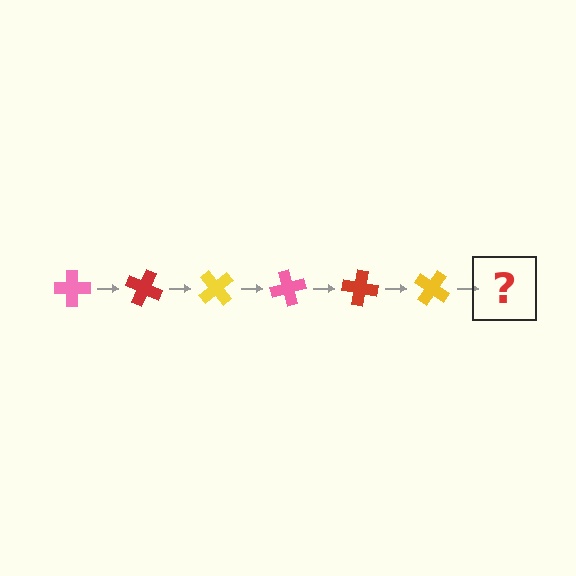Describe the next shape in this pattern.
It should be a pink cross, rotated 150 degrees from the start.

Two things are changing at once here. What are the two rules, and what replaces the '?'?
The two rules are that it rotates 25 degrees each step and the color cycles through pink, red, and yellow. The '?' should be a pink cross, rotated 150 degrees from the start.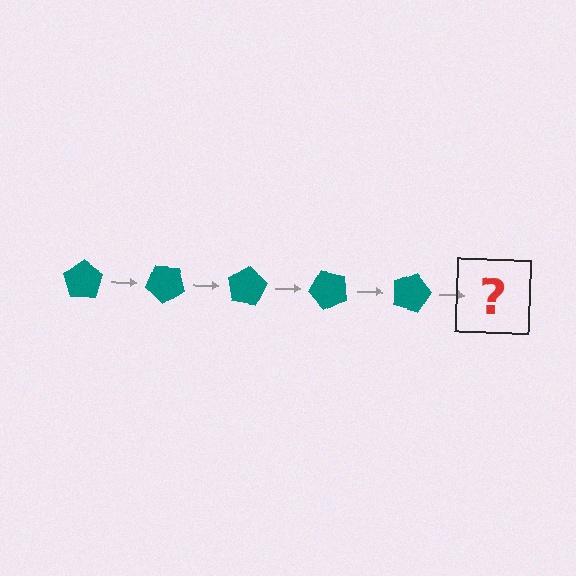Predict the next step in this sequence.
The next step is a teal pentagon rotated 200 degrees.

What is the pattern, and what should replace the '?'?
The pattern is that the pentagon rotates 40 degrees each step. The '?' should be a teal pentagon rotated 200 degrees.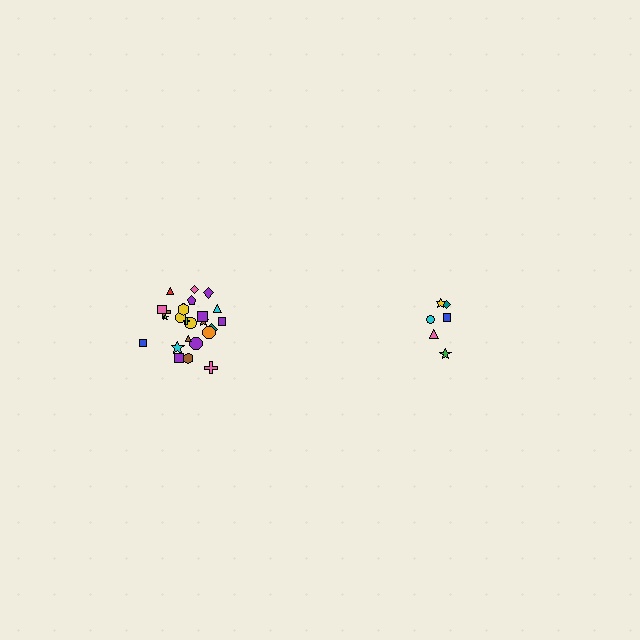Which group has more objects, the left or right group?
The left group.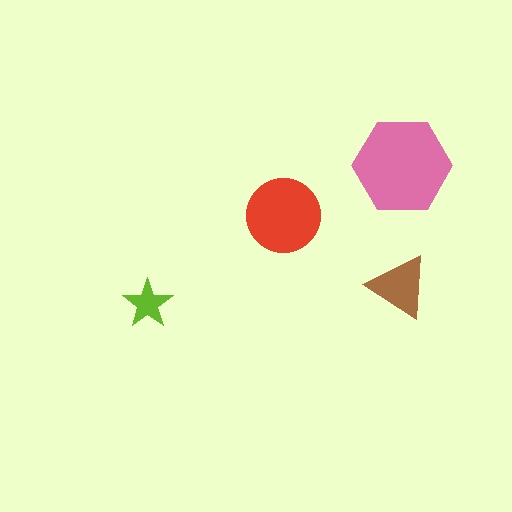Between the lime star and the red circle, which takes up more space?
The red circle.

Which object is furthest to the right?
The pink hexagon is rightmost.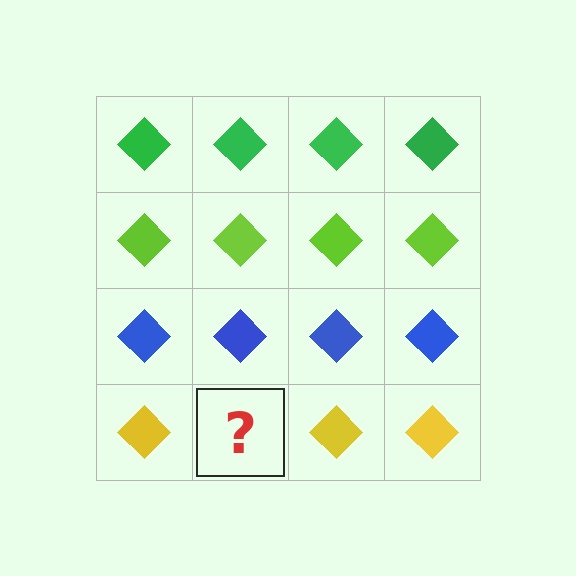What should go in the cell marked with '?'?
The missing cell should contain a yellow diamond.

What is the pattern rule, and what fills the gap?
The rule is that each row has a consistent color. The gap should be filled with a yellow diamond.